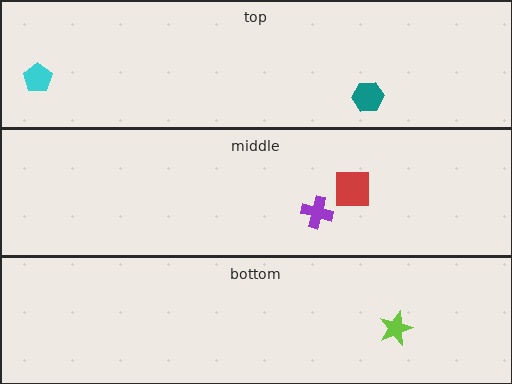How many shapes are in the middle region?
2.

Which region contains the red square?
The middle region.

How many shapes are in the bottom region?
1.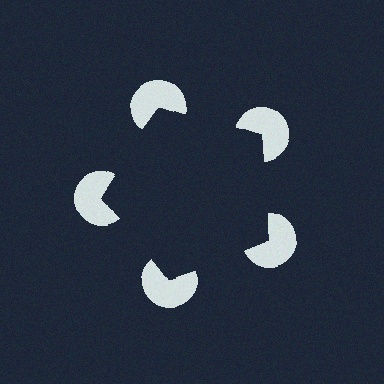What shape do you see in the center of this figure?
An illusory pentagon — its edges are inferred from the aligned wedge cuts in the pac-man discs, not physically drawn.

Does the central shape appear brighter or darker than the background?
It typically appears slightly darker than the background, even though no actual brightness change is drawn.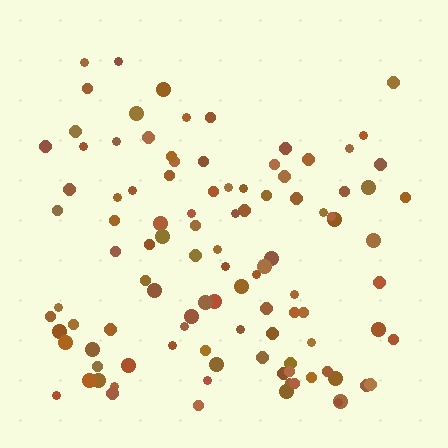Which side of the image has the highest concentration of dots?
The bottom.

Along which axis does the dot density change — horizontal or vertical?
Vertical.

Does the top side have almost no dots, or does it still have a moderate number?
Still a moderate number, just noticeably fewer than the bottom.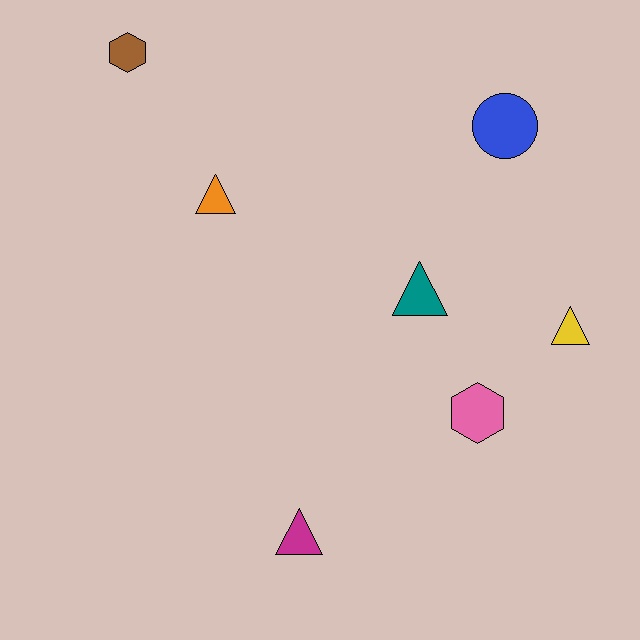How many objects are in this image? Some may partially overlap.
There are 7 objects.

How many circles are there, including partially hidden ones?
There is 1 circle.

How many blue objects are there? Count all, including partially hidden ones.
There is 1 blue object.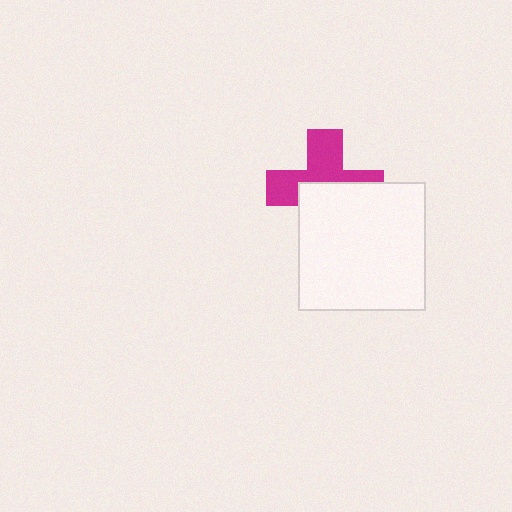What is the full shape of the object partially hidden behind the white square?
The partially hidden object is a magenta cross.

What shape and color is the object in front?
The object in front is a white square.